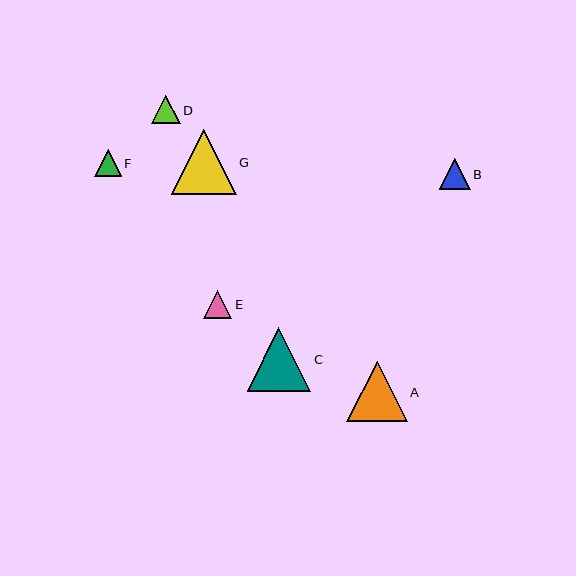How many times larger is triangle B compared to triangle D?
Triangle B is approximately 1.1 times the size of triangle D.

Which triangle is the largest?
Triangle G is the largest with a size of approximately 65 pixels.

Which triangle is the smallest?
Triangle F is the smallest with a size of approximately 27 pixels.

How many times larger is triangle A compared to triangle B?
Triangle A is approximately 1.9 times the size of triangle B.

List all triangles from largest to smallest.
From largest to smallest: G, C, A, B, D, E, F.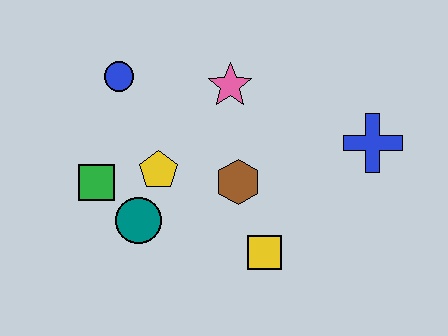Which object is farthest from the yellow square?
The blue circle is farthest from the yellow square.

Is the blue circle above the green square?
Yes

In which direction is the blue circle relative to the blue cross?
The blue circle is to the left of the blue cross.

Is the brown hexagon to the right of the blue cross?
No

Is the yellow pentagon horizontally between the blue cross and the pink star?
No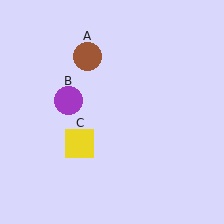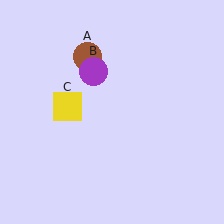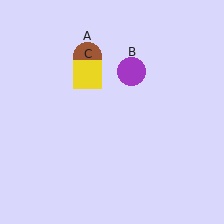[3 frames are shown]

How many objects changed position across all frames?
2 objects changed position: purple circle (object B), yellow square (object C).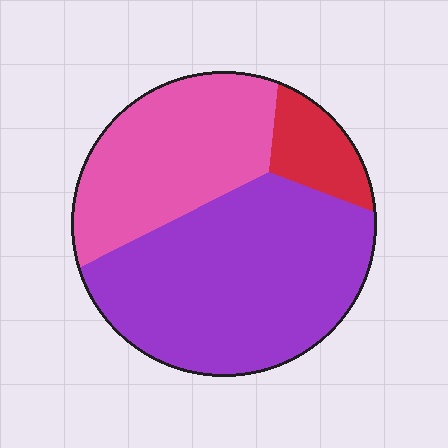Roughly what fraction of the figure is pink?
Pink covers about 35% of the figure.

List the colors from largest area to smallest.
From largest to smallest: purple, pink, red.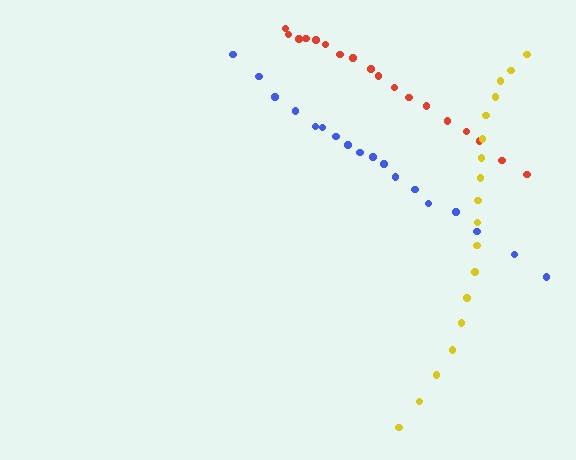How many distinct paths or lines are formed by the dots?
There are 3 distinct paths.